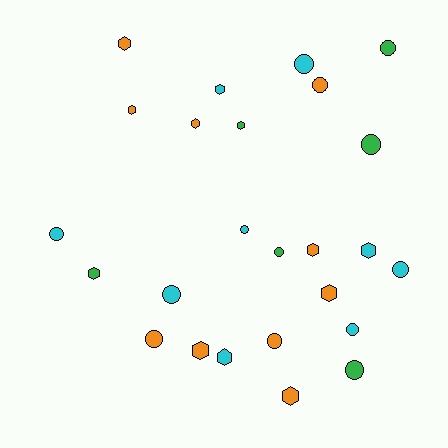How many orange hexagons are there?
There are 7 orange hexagons.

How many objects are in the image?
There are 25 objects.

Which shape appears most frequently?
Circle, with 13 objects.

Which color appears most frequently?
Orange, with 10 objects.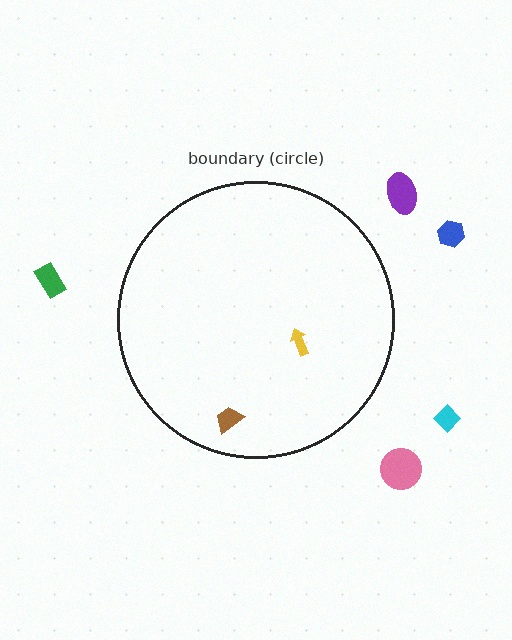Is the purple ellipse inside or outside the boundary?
Outside.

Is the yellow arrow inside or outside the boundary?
Inside.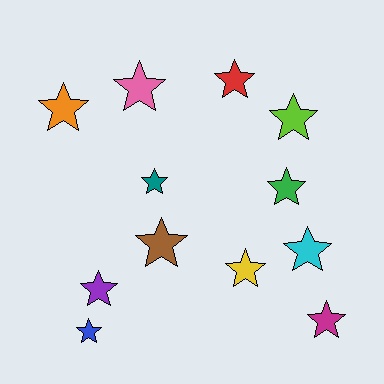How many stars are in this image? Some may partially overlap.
There are 12 stars.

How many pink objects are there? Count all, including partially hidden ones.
There is 1 pink object.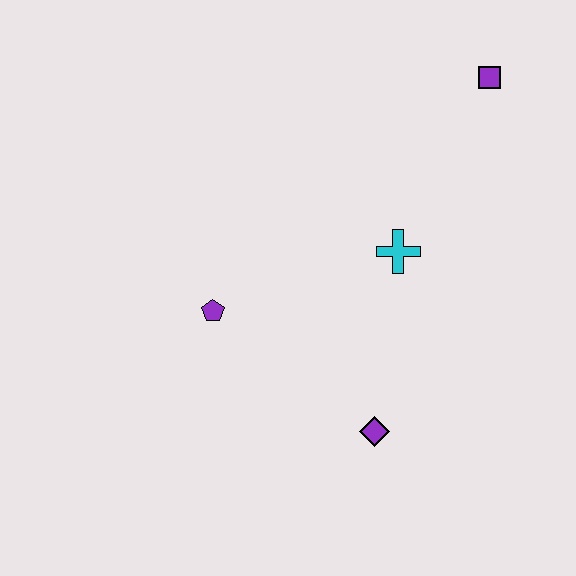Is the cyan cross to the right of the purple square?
No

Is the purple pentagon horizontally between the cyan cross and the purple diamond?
No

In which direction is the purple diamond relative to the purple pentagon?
The purple diamond is to the right of the purple pentagon.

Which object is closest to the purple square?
The cyan cross is closest to the purple square.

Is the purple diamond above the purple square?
No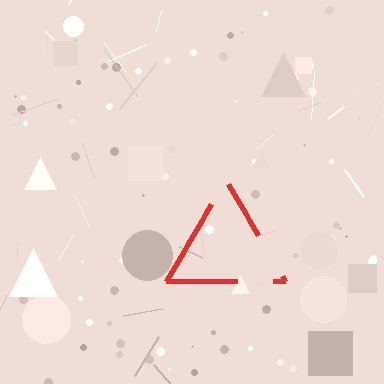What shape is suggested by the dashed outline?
The dashed outline suggests a triangle.